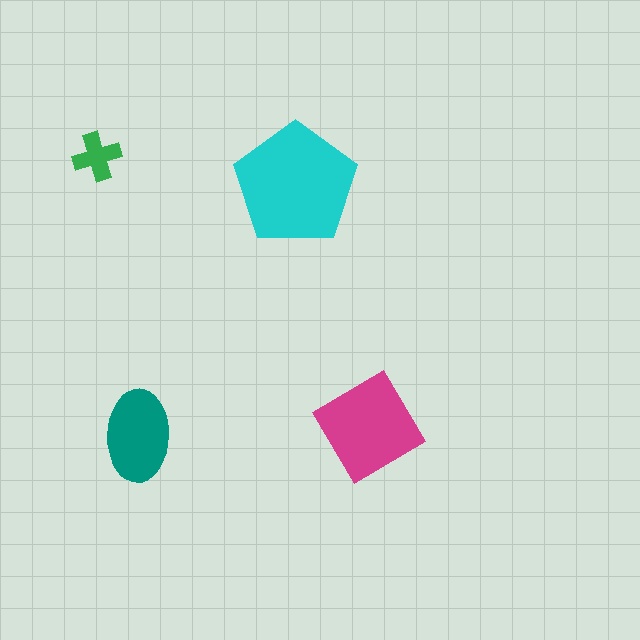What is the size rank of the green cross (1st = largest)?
4th.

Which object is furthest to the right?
The magenta diamond is rightmost.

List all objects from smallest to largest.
The green cross, the teal ellipse, the magenta diamond, the cyan pentagon.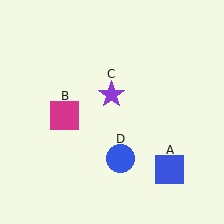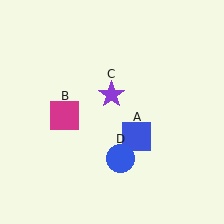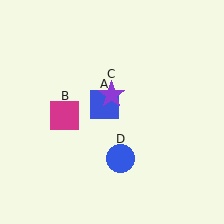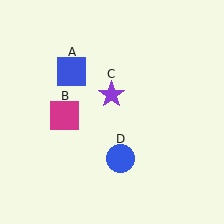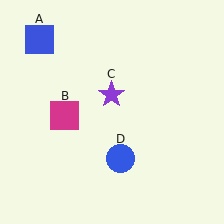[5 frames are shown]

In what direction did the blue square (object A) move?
The blue square (object A) moved up and to the left.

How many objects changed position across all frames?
1 object changed position: blue square (object A).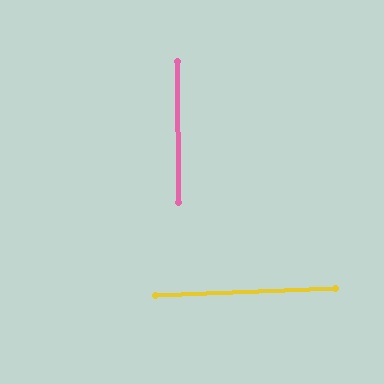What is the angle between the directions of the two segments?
Approximately 88 degrees.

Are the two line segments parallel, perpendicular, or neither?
Perpendicular — they meet at approximately 88°.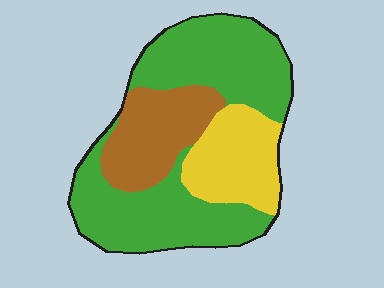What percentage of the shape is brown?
Brown covers roughly 20% of the shape.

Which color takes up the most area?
Green, at roughly 60%.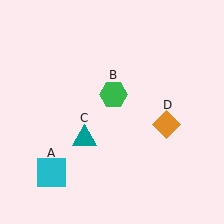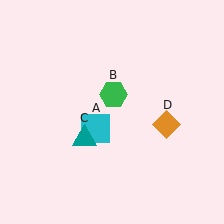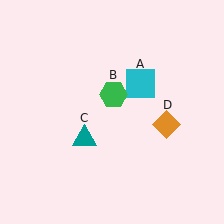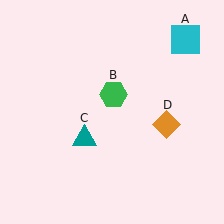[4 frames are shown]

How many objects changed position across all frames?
1 object changed position: cyan square (object A).